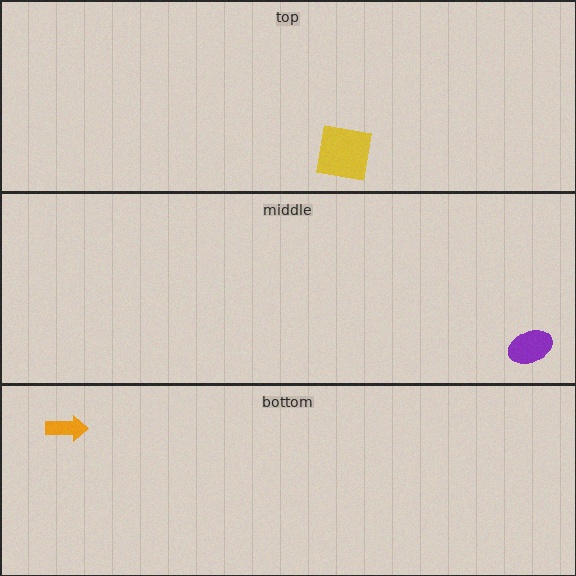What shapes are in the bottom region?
The orange arrow.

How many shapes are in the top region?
1.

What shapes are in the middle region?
The purple ellipse.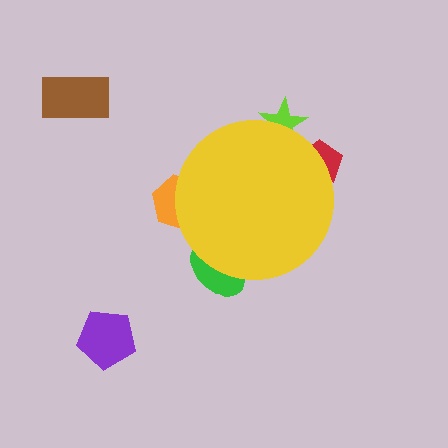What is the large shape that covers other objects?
A yellow circle.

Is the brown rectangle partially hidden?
No, the brown rectangle is fully visible.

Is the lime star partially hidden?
Yes, the lime star is partially hidden behind the yellow circle.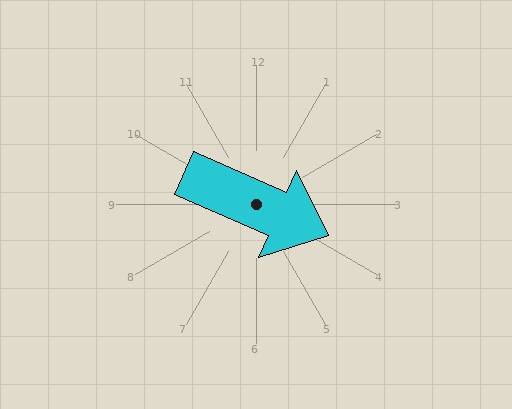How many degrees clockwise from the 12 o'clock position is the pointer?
Approximately 113 degrees.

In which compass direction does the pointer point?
Southeast.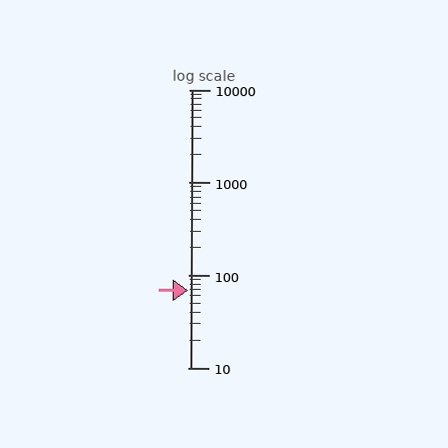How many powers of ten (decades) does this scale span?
The scale spans 3 decades, from 10 to 10000.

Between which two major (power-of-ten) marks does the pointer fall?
The pointer is between 10 and 100.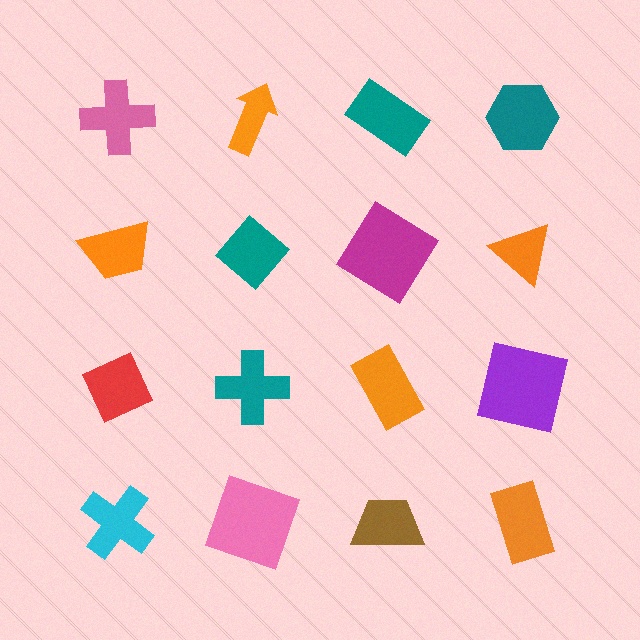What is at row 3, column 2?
A teal cross.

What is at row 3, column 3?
An orange rectangle.